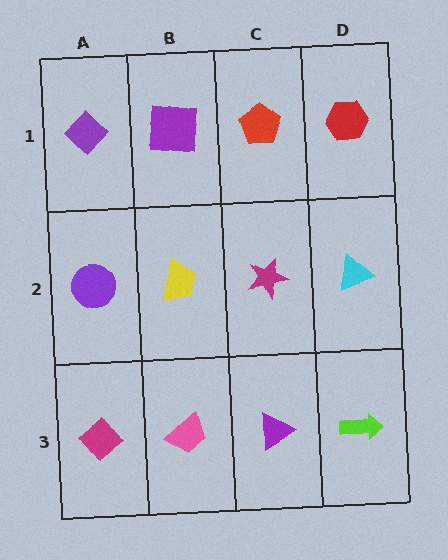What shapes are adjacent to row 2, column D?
A red hexagon (row 1, column D), a lime arrow (row 3, column D), a magenta star (row 2, column C).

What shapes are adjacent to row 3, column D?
A cyan triangle (row 2, column D), a purple triangle (row 3, column C).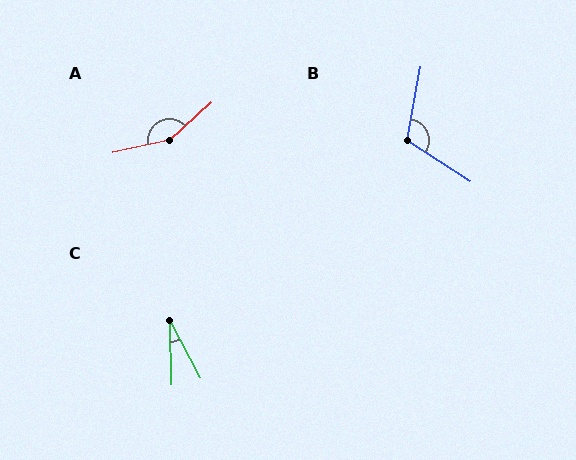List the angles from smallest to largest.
C (26°), B (112°), A (151°).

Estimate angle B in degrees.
Approximately 112 degrees.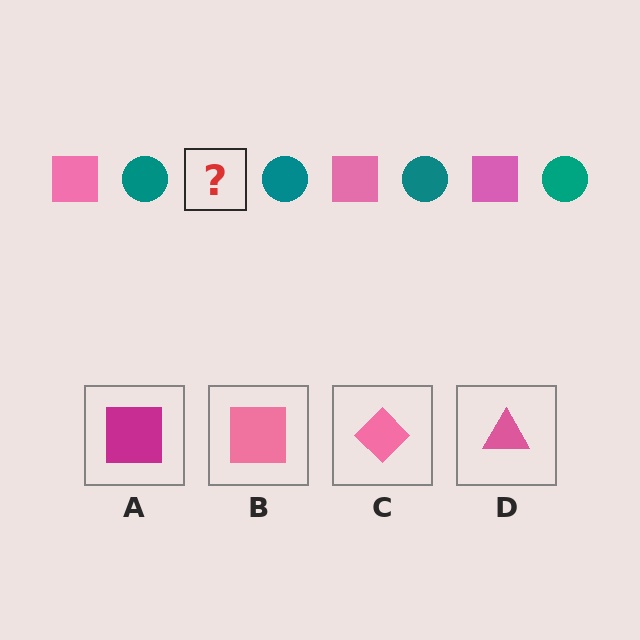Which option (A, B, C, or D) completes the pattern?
B.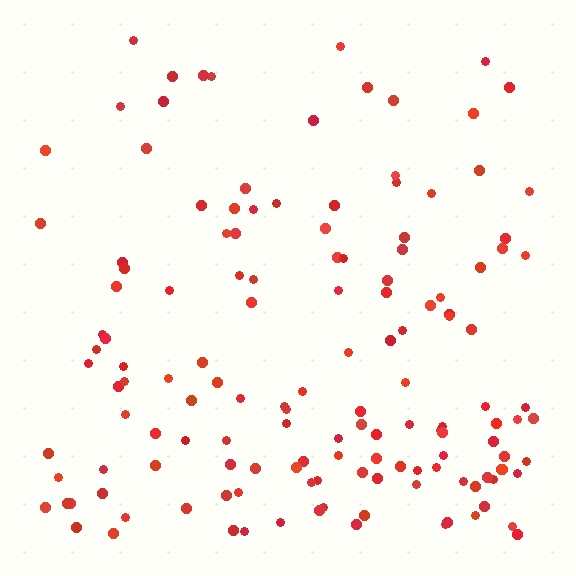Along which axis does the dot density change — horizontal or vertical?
Vertical.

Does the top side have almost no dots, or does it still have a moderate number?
Still a moderate number, just noticeably fewer than the bottom.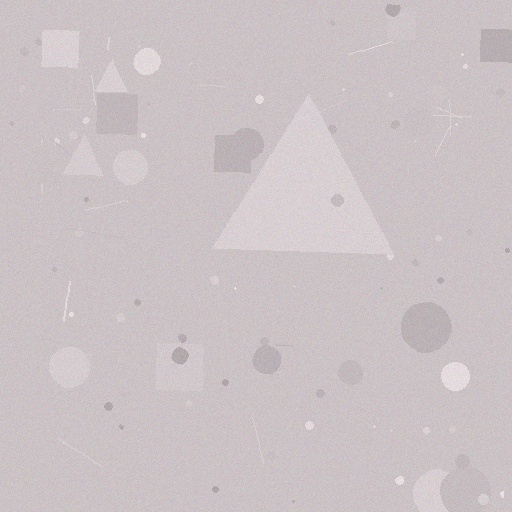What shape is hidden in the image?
A triangle is hidden in the image.